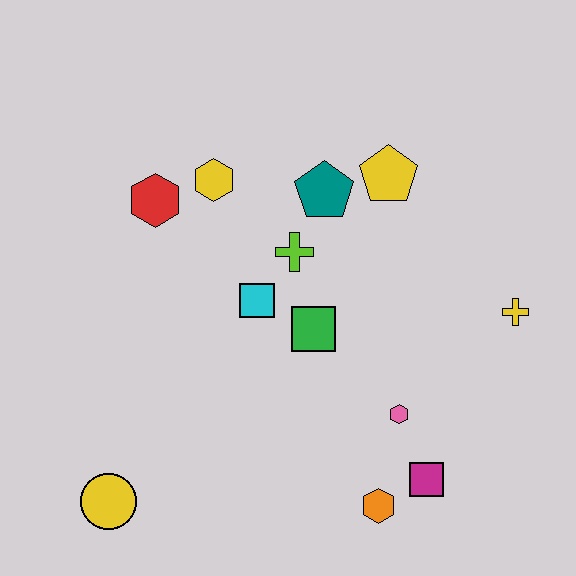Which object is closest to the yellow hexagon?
The red hexagon is closest to the yellow hexagon.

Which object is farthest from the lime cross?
The yellow circle is farthest from the lime cross.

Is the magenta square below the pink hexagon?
Yes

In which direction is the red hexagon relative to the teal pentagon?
The red hexagon is to the left of the teal pentagon.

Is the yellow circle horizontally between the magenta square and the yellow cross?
No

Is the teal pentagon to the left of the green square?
No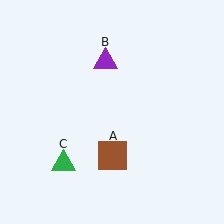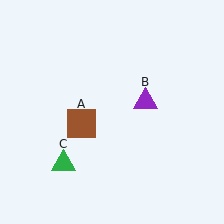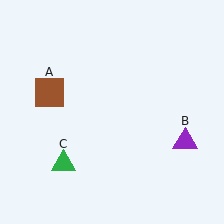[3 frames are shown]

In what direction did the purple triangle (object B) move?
The purple triangle (object B) moved down and to the right.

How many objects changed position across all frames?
2 objects changed position: brown square (object A), purple triangle (object B).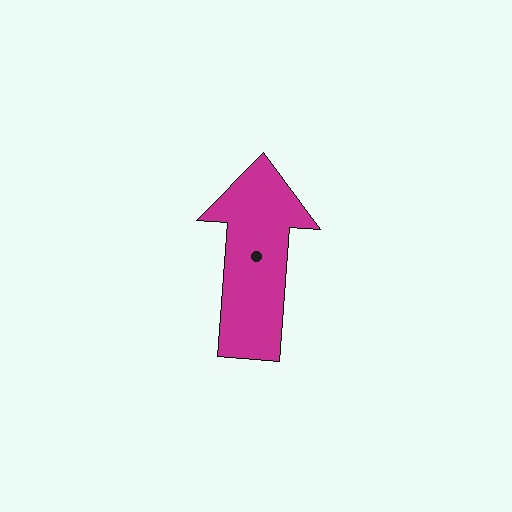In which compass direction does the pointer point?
North.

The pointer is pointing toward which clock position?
Roughly 12 o'clock.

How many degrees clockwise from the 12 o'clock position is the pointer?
Approximately 4 degrees.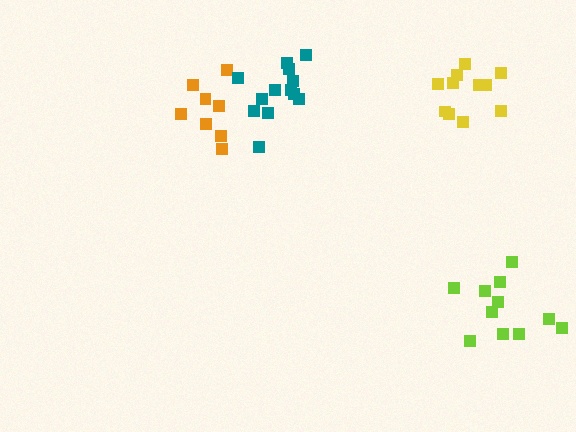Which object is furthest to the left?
The orange cluster is leftmost.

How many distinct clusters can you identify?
There are 4 distinct clusters.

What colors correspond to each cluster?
The clusters are colored: orange, yellow, teal, lime.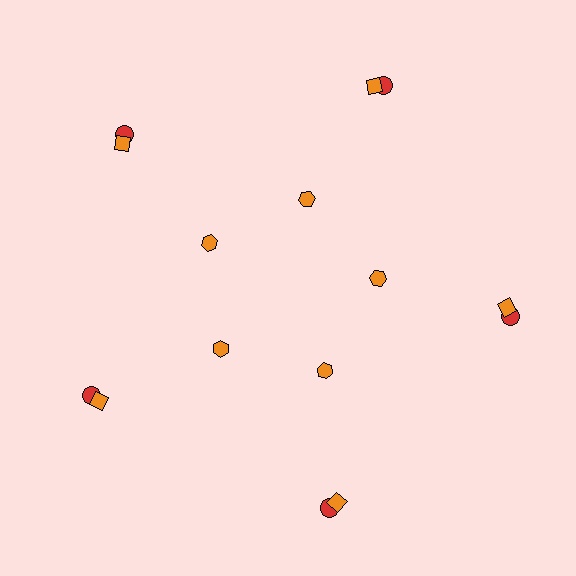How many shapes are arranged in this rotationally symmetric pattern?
There are 15 shapes, arranged in 5 groups of 3.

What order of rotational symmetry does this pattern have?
This pattern has 5-fold rotational symmetry.